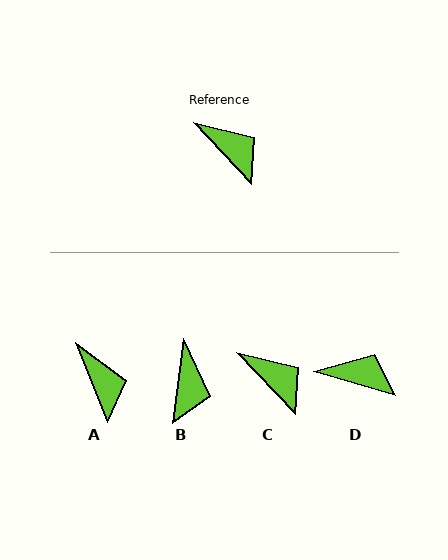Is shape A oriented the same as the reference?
No, it is off by about 22 degrees.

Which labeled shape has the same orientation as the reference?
C.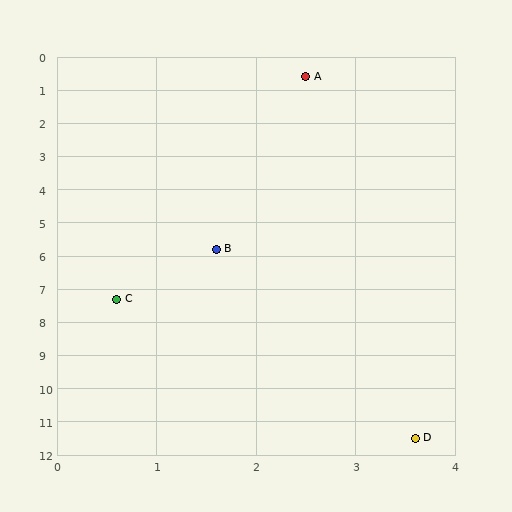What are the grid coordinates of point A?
Point A is at approximately (2.5, 0.6).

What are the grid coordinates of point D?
Point D is at approximately (3.6, 11.5).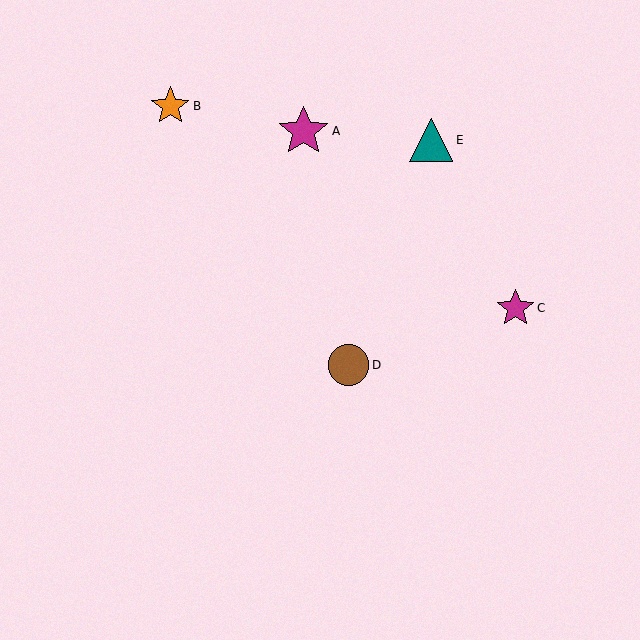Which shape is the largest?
The magenta star (labeled A) is the largest.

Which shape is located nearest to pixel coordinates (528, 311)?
The magenta star (labeled C) at (516, 308) is nearest to that location.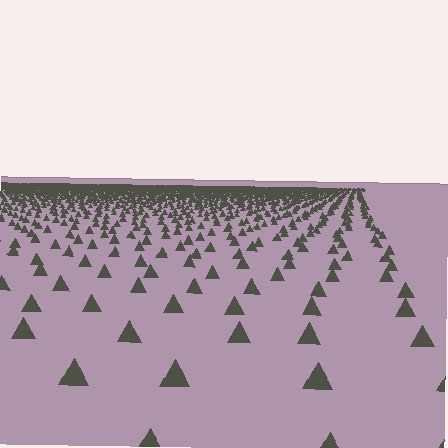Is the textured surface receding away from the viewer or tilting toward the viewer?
The surface is receding away from the viewer. Texture elements get smaller and denser toward the top.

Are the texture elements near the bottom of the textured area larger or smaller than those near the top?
Larger. Near the bottom, elements are closer to the viewer and appear at a bigger on-screen size.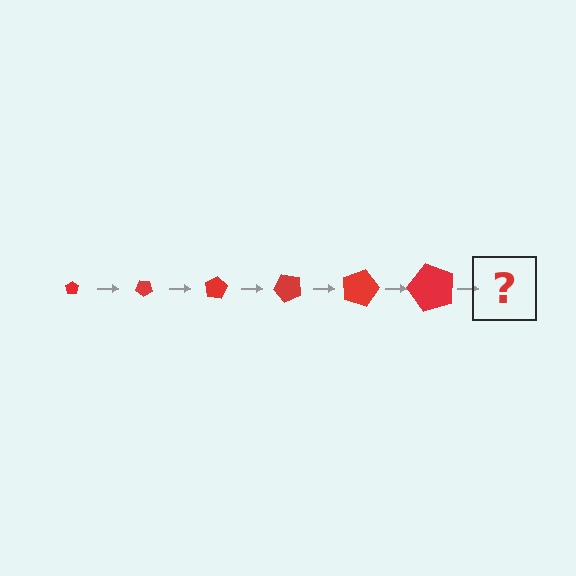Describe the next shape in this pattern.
It should be a pentagon, larger than the previous one and rotated 240 degrees from the start.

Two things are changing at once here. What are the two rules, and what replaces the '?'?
The two rules are that the pentagon grows larger each step and it rotates 40 degrees each step. The '?' should be a pentagon, larger than the previous one and rotated 240 degrees from the start.